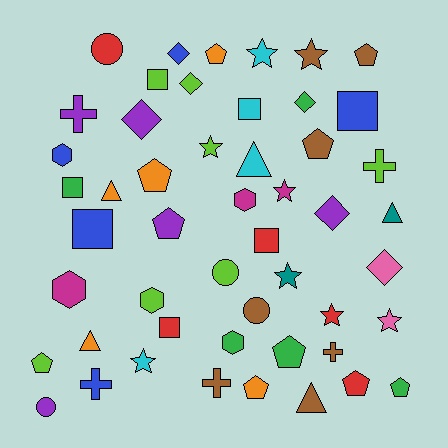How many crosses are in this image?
There are 5 crosses.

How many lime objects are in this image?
There are 7 lime objects.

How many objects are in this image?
There are 50 objects.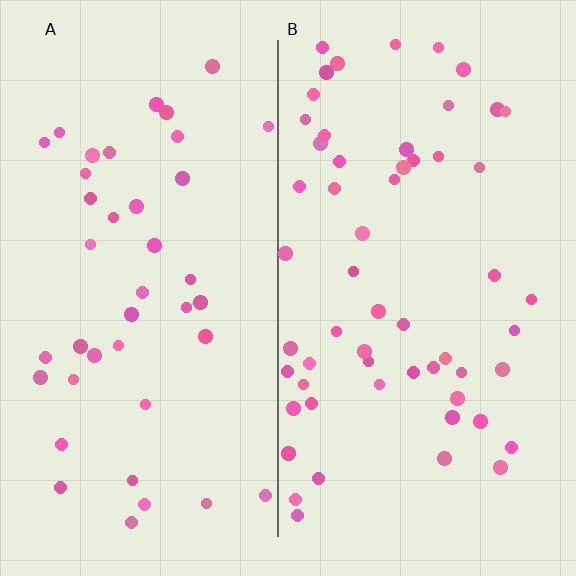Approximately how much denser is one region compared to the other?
Approximately 1.4× — region B over region A.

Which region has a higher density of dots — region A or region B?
B (the right).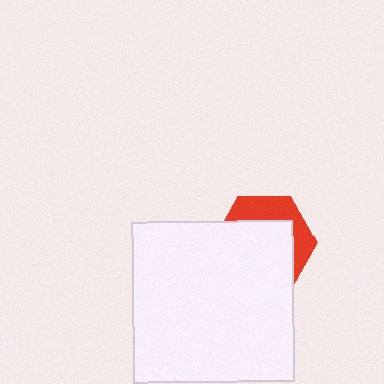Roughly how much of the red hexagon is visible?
A small part of it is visible (roughly 34%).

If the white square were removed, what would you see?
You would see the complete red hexagon.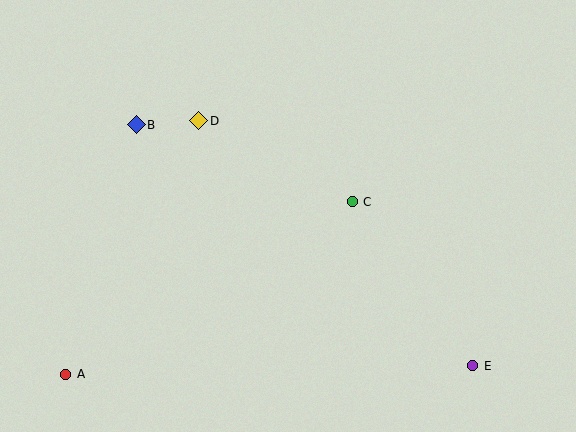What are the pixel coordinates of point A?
Point A is at (66, 374).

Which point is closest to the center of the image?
Point C at (352, 202) is closest to the center.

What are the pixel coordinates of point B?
Point B is at (136, 125).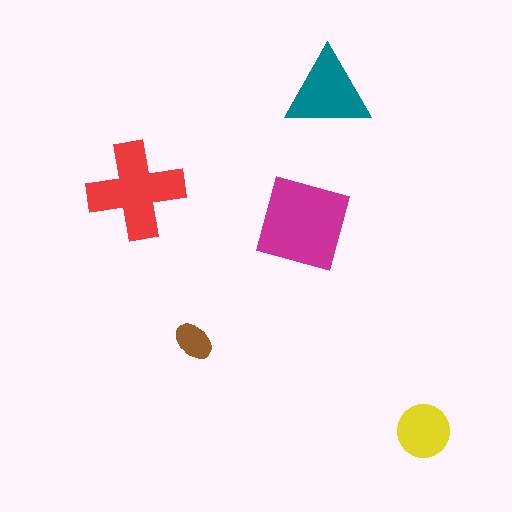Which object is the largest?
The magenta diamond.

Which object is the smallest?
The brown ellipse.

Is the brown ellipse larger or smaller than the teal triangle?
Smaller.